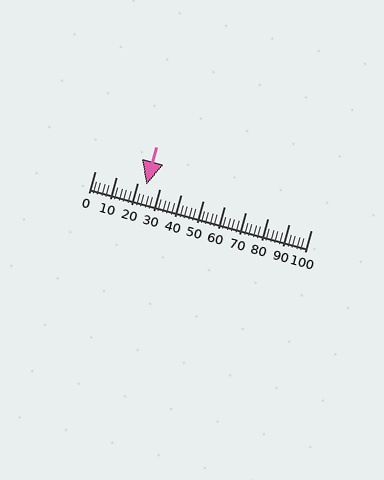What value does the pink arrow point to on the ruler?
The pink arrow points to approximately 24.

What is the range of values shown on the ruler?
The ruler shows values from 0 to 100.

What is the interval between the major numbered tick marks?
The major tick marks are spaced 10 units apart.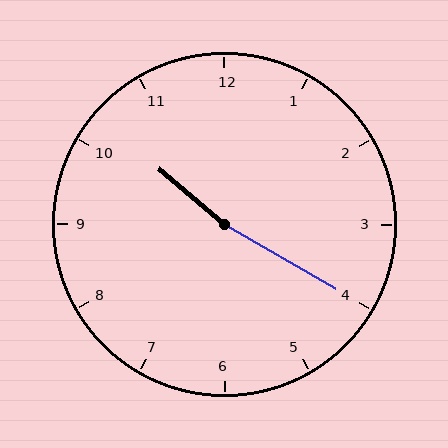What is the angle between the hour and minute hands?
Approximately 170 degrees.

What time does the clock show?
10:20.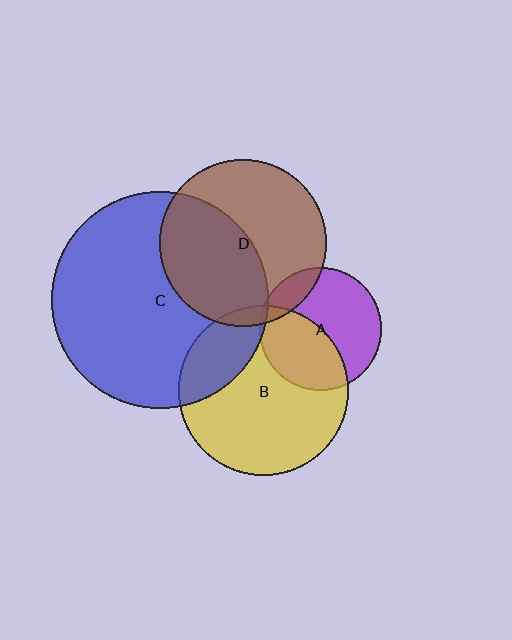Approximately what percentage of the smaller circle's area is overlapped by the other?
Approximately 5%.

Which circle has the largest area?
Circle C (blue).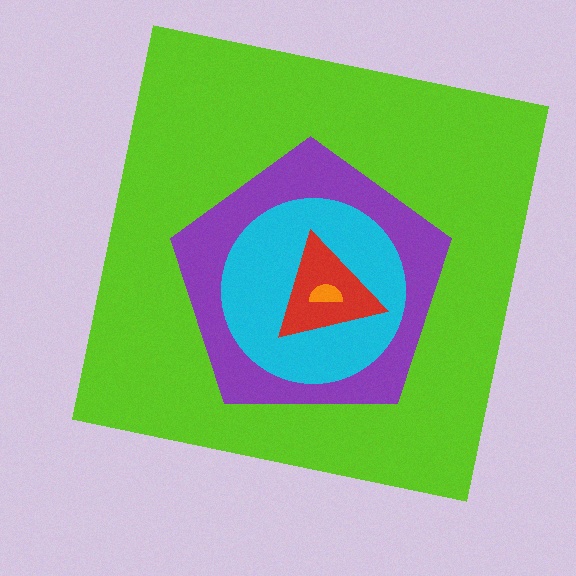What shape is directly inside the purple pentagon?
The cyan circle.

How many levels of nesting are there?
5.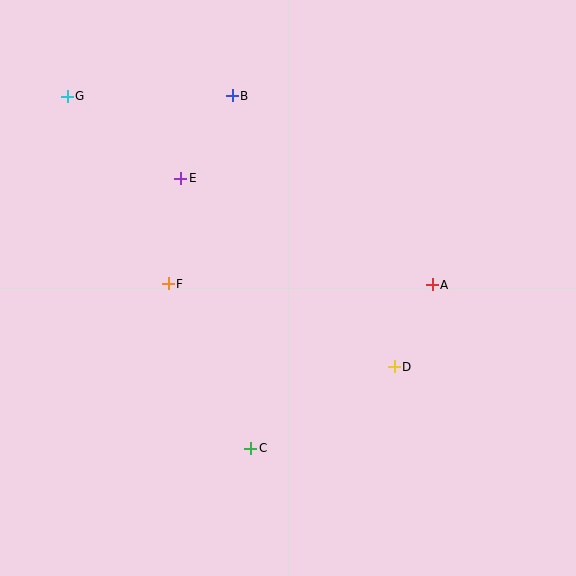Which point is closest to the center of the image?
Point F at (168, 284) is closest to the center.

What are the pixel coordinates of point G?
Point G is at (67, 96).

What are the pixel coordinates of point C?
Point C is at (251, 448).